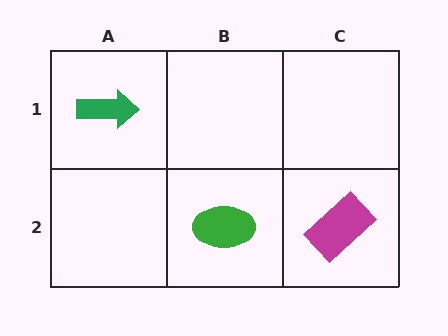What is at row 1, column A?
A green arrow.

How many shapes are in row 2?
2 shapes.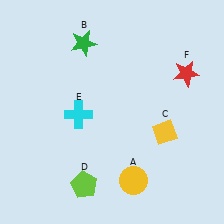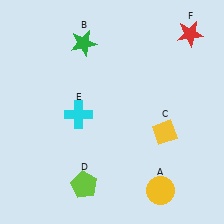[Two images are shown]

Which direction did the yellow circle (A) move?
The yellow circle (A) moved right.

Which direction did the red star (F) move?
The red star (F) moved up.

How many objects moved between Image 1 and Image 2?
2 objects moved between the two images.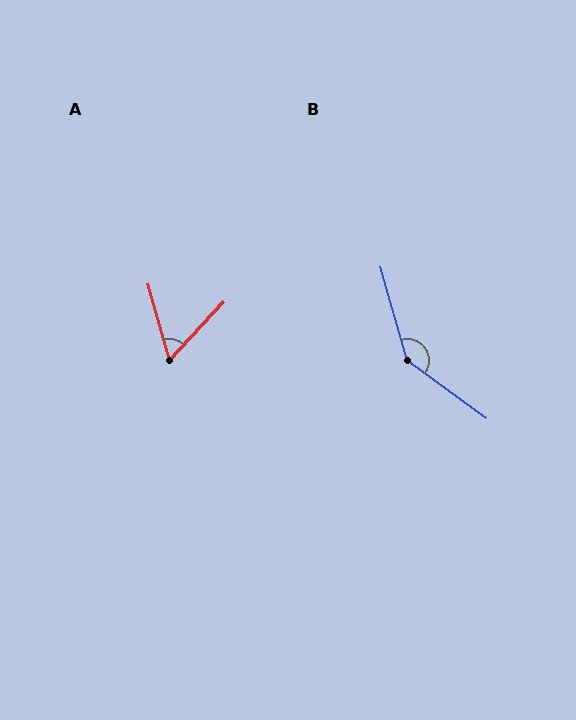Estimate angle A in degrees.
Approximately 58 degrees.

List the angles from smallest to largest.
A (58°), B (142°).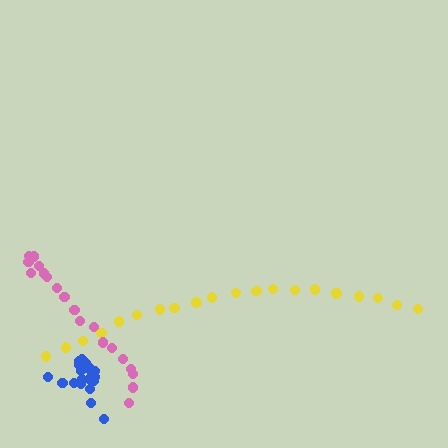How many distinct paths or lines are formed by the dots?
There are 3 distinct paths.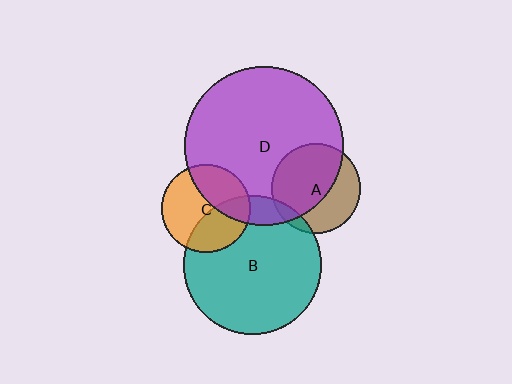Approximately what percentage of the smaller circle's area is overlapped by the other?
Approximately 60%.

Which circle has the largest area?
Circle D (purple).